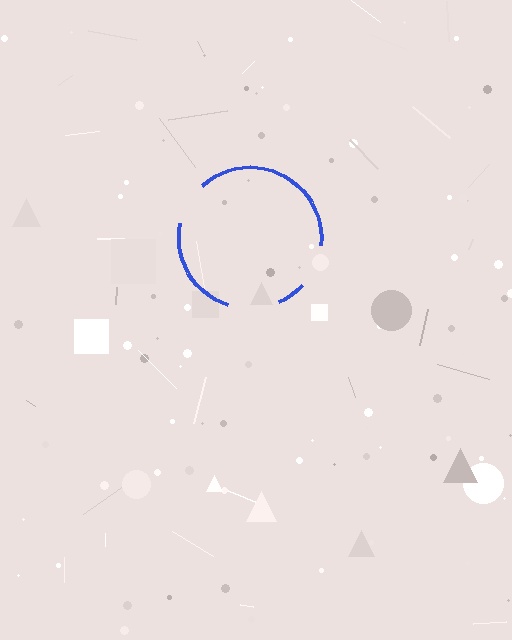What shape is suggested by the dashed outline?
The dashed outline suggests a circle.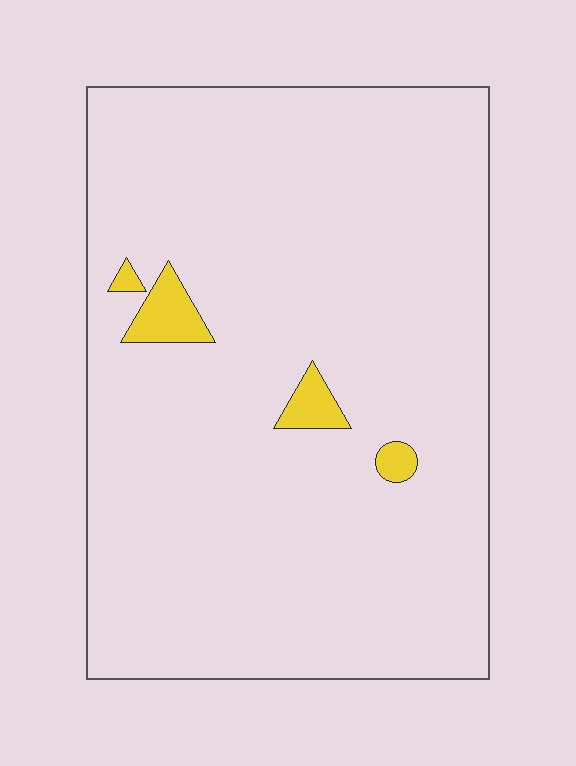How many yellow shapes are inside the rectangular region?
4.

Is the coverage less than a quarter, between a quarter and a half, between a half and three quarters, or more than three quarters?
Less than a quarter.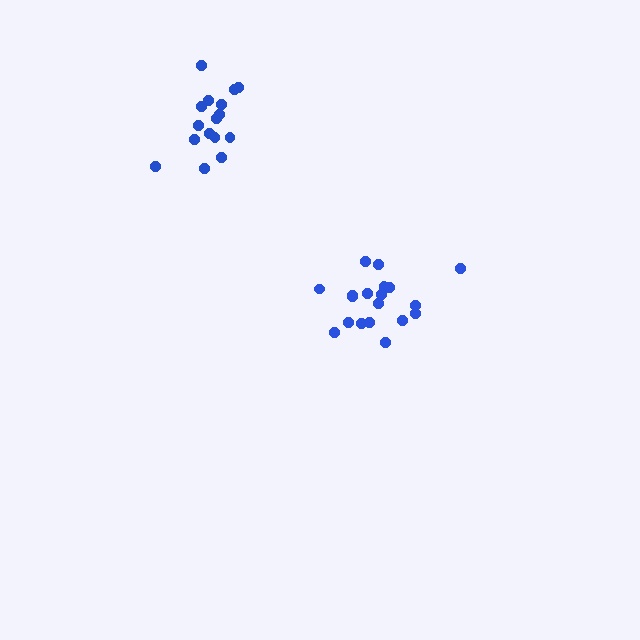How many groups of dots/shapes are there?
There are 2 groups.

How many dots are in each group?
Group 1: 16 dots, Group 2: 19 dots (35 total).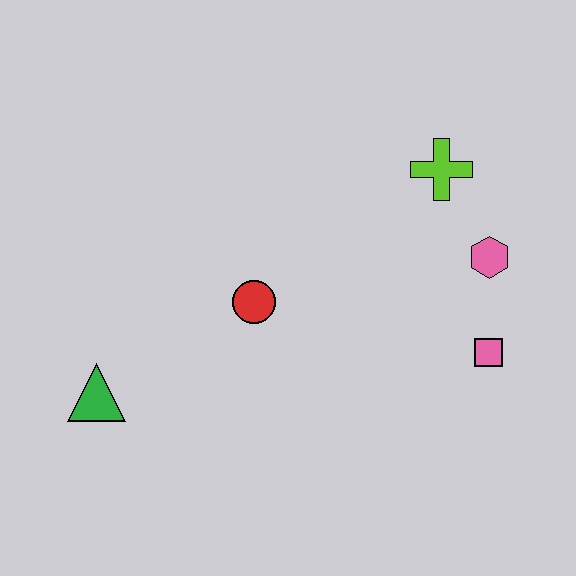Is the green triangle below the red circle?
Yes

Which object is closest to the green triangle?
The red circle is closest to the green triangle.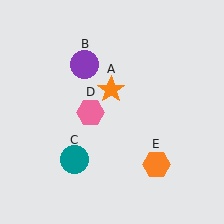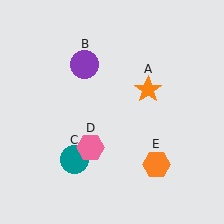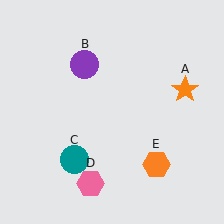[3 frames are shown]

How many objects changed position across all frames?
2 objects changed position: orange star (object A), pink hexagon (object D).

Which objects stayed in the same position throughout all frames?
Purple circle (object B) and teal circle (object C) and orange hexagon (object E) remained stationary.